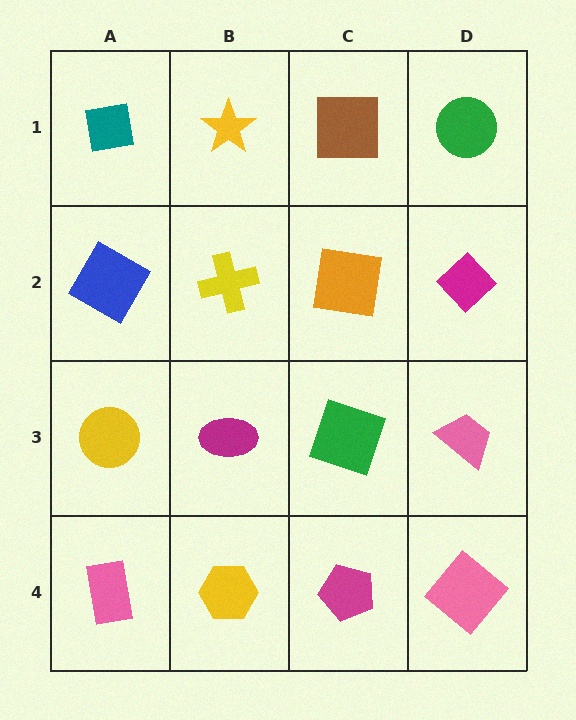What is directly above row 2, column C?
A brown square.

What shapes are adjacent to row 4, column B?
A magenta ellipse (row 3, column B), a pink rectangle (row 4, column A), a magenta pentagon (row 4, column C).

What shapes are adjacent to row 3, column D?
A magenta diamond (row 2, column D), a pink diamond (row 4, column D), a green square (row 3, column C).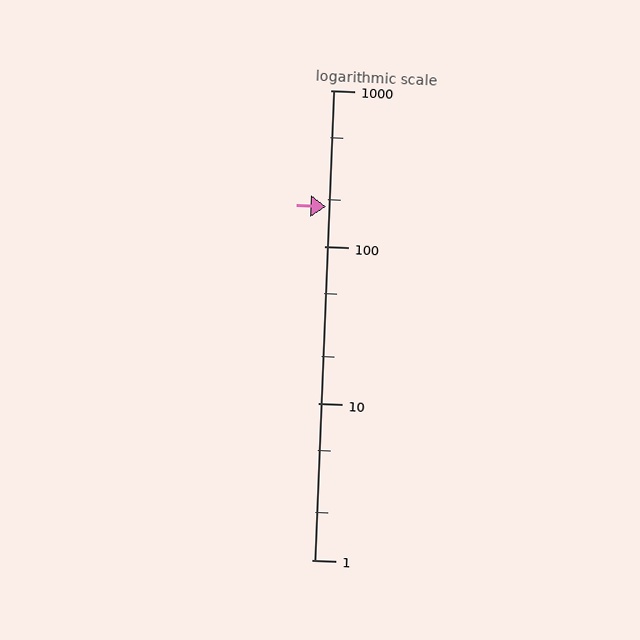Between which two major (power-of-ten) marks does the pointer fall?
The pointer is between 100 and 1000.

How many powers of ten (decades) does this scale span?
The scale spans 3 decades, from 1 to 1000.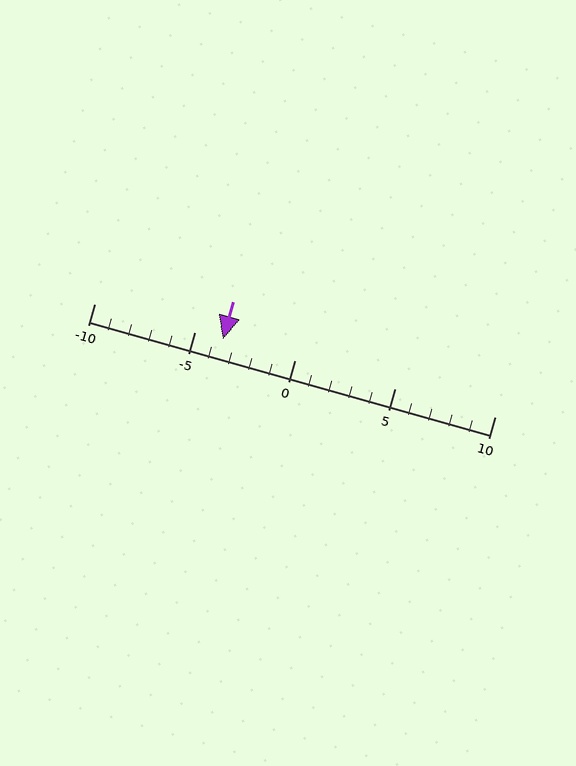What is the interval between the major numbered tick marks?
The major tick marks are spaced 5 units apart.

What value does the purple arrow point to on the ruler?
The purple arrow points to approximately -4.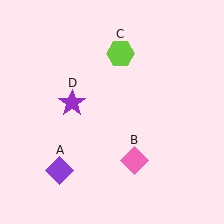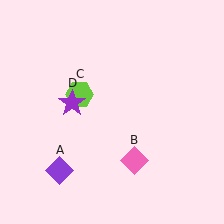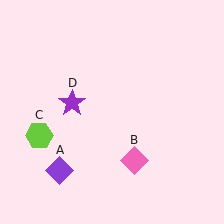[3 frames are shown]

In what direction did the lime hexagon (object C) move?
The lime hexagon (object C) moved down and to the left.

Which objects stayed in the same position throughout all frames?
Purple diamond (object A) and pink diamond (object B) and purple star (object D) remained stationary.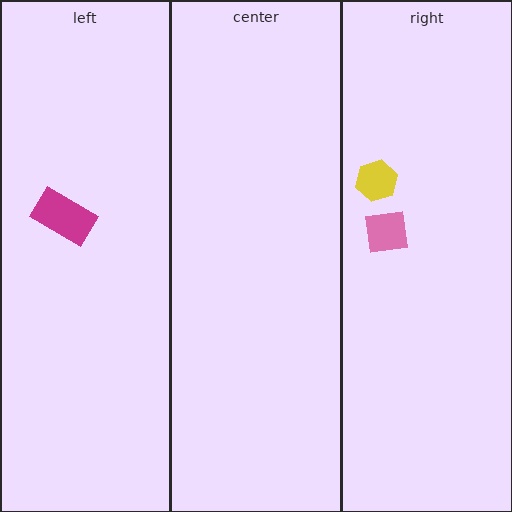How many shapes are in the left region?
1.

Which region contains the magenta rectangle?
The left region.